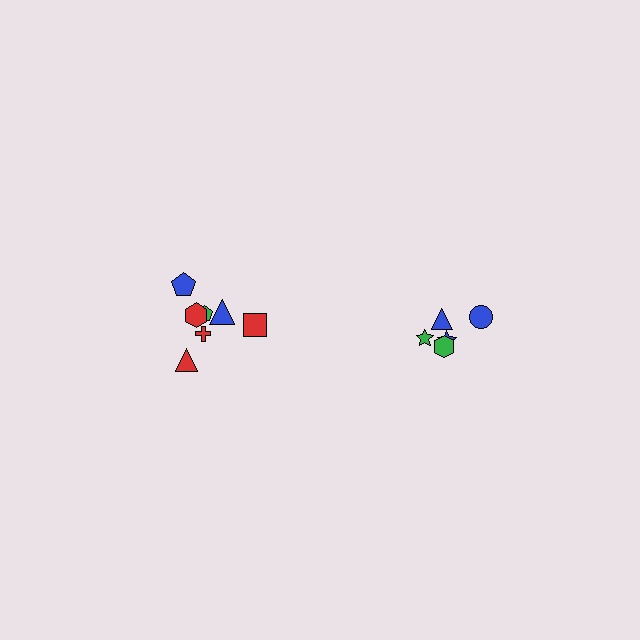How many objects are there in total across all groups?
There are 12 objects.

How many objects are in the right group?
There are 5 objects.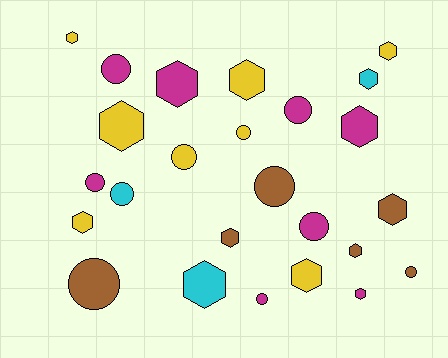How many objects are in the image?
There are 25 objects.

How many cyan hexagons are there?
There are 2 cyan hexagons.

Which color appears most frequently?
Yellow, with 8 objects.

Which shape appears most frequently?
Hexagon, with 14 objects.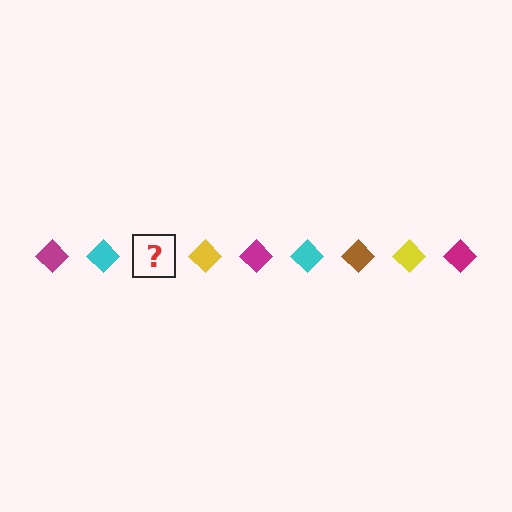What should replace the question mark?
The question mark should be replaced with a brown diamond.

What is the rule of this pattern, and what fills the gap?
The rule is that the pattern cycles through magenta, cyan, brown, yellow diamonds. The gap should be filled with a brown diamond.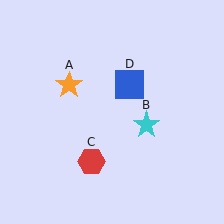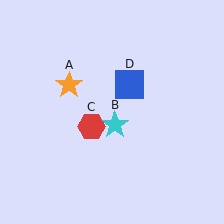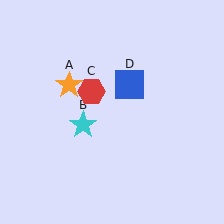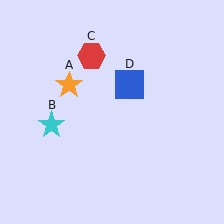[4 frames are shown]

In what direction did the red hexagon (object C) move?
The red hexagon (object C) moved up.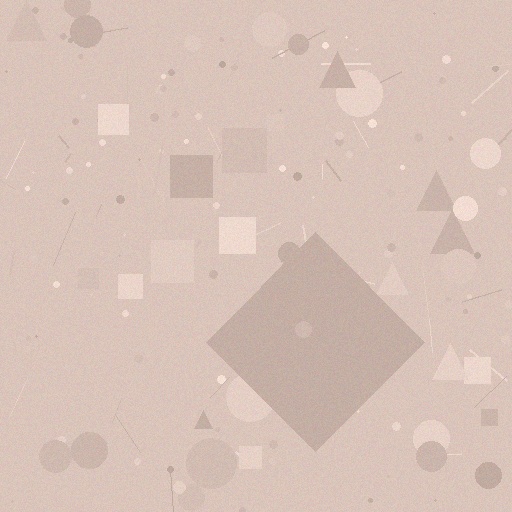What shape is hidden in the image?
A diamond is hidden in the image.